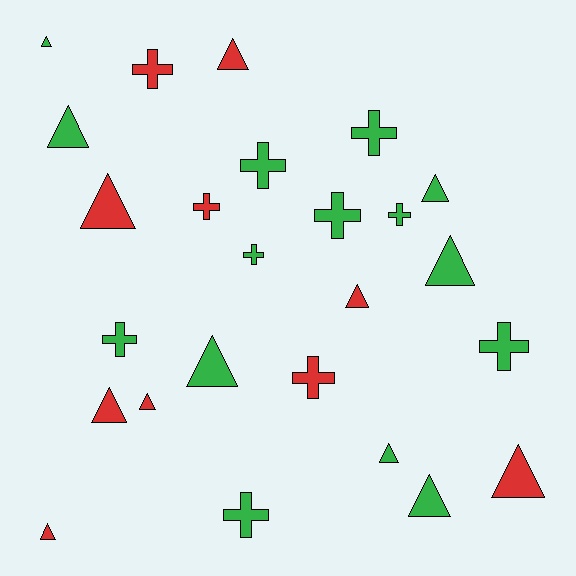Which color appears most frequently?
Green, with 15 objects.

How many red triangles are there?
There are 7 red triangles.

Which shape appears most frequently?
Triangle, with 14 objects.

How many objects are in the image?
There are 25 objects.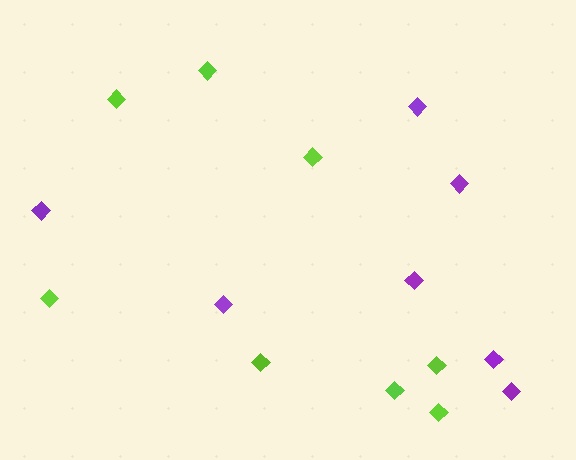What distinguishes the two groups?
There are 2 groups: one group of purple diamonds (7) and one group of lime diamonds (8).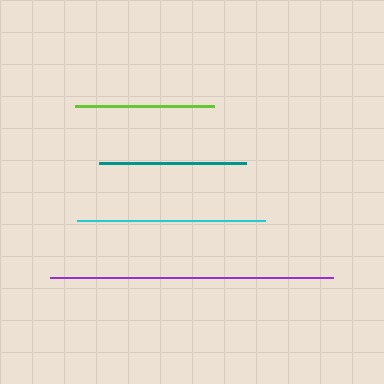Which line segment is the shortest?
The lime line is the shortest at approximately 139 pixels.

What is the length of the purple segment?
The purple segment is approximately 283 pixels long.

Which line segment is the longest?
The purple line is the longest at approximately 283 pixels.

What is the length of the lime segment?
The lime segment is approximately 139 pixels long.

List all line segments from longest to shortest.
From longest to shortest: purple, cyan, teal, lime.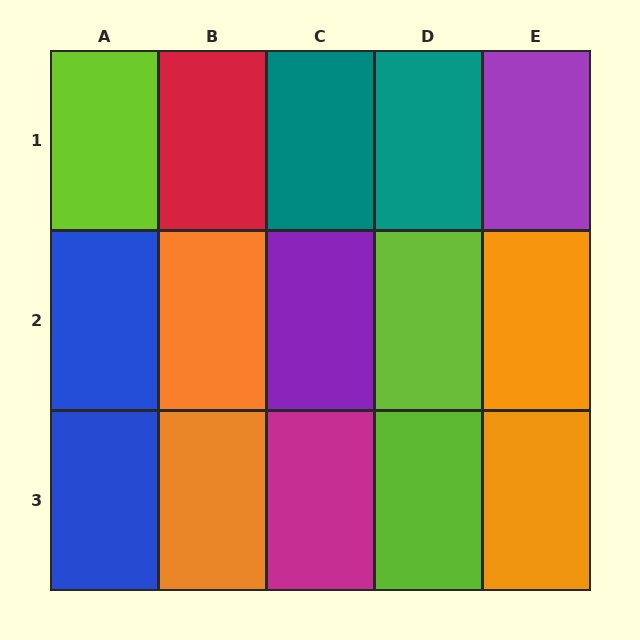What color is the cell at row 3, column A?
Blue.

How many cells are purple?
2 cells are purple.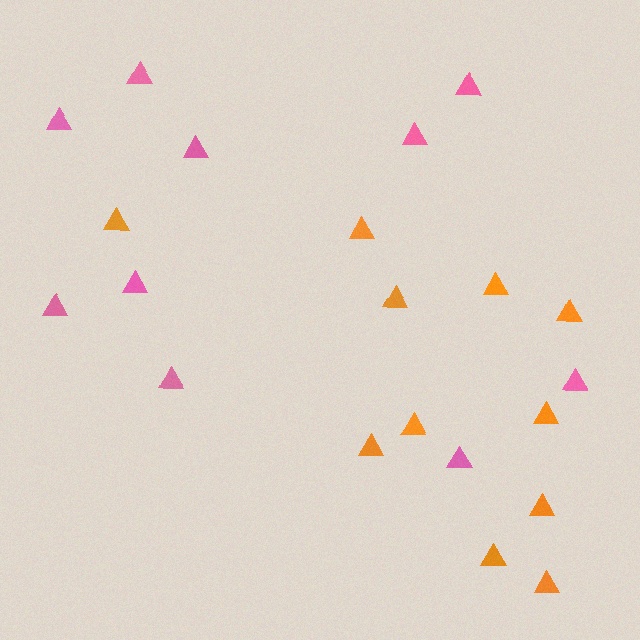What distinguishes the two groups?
There are 2 groups: one group of pink triangles (10) and one group of orange triangles (11).